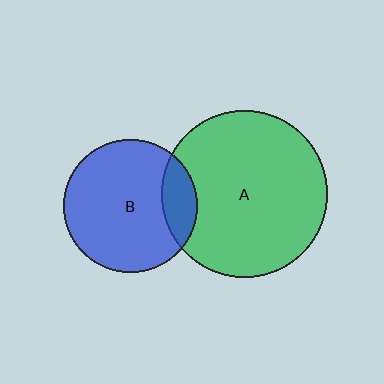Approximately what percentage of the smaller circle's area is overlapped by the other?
Approximately 15%.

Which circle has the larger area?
Circle A (green).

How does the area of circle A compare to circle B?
Approximately 1.5 times.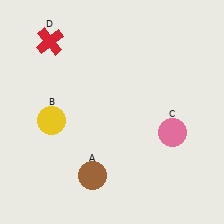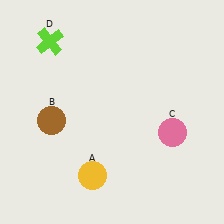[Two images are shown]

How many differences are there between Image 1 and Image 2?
There are 3 differences between the two images.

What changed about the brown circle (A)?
In Image 1, A is brown. In Image 2, it changed to yellow.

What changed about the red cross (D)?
In Image 1, D is red. In Image 2, it changed to lime.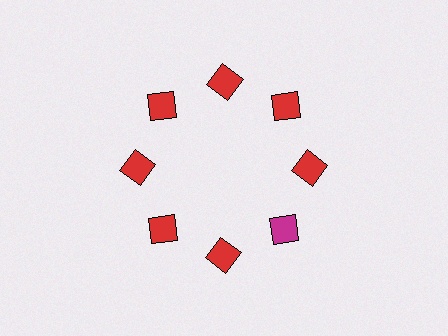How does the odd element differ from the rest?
It has a different color: magenta instead of red.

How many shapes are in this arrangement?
There are 8 shapes arranged in a ring pattern.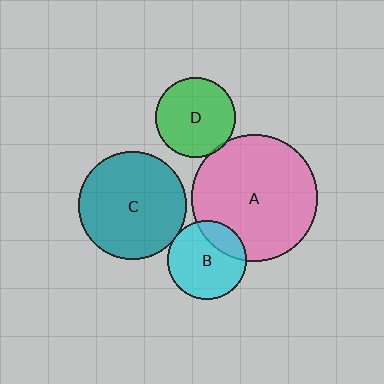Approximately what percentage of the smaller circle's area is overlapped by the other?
Approximately 5%.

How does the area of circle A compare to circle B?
Approximately 2.6 times.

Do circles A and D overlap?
Yes.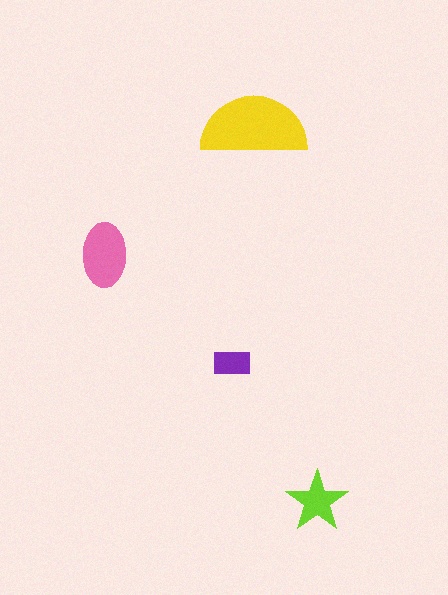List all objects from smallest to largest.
The purple rectangle, the lime star, the pink ellipse, the yellow semicircle.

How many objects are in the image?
There are 4 objects in the image.